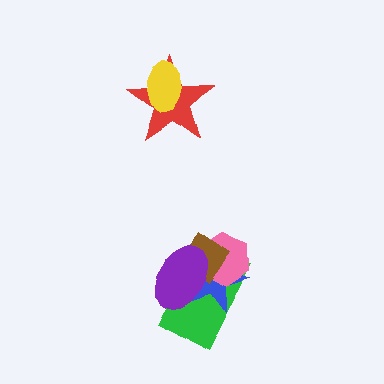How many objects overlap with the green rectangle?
4 objects overlap with the green rectangle.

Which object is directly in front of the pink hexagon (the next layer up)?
The brown diamond is directly in front of the pink hexagon.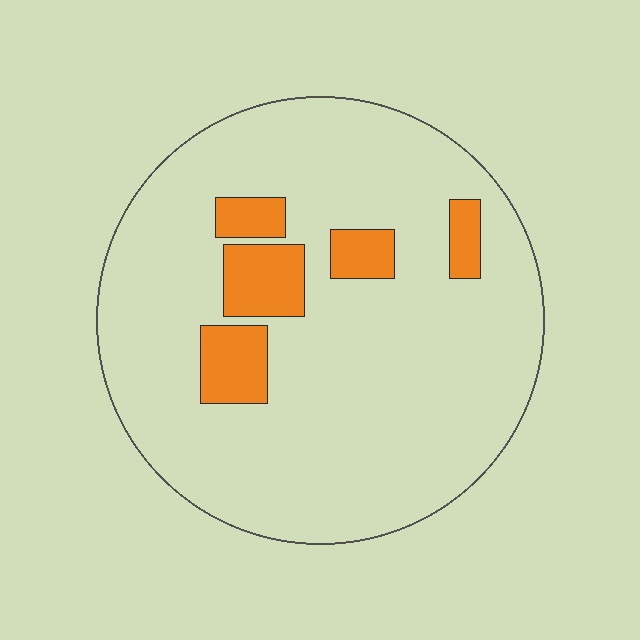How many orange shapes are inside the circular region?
5.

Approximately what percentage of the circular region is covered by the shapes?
Approximately 15%.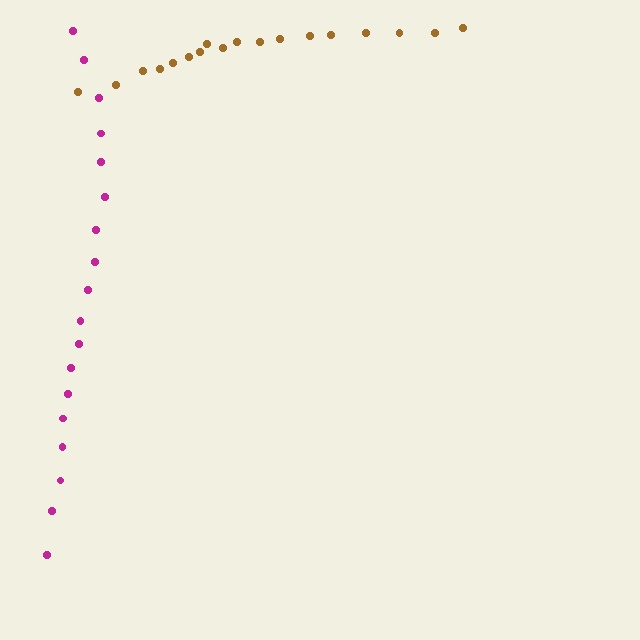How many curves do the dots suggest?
There are 2 distinct paths.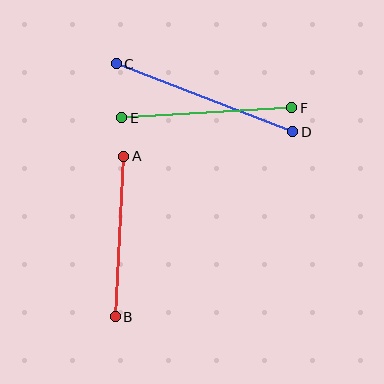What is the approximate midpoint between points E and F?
The midpoint is at approximately (207, 113) pixels.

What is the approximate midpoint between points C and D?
The midpoint is at approximately (205, 98) pixels.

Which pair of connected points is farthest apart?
Points C and D are farthest apart.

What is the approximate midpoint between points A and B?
The midpoint is at approximately (119, 236) pixels.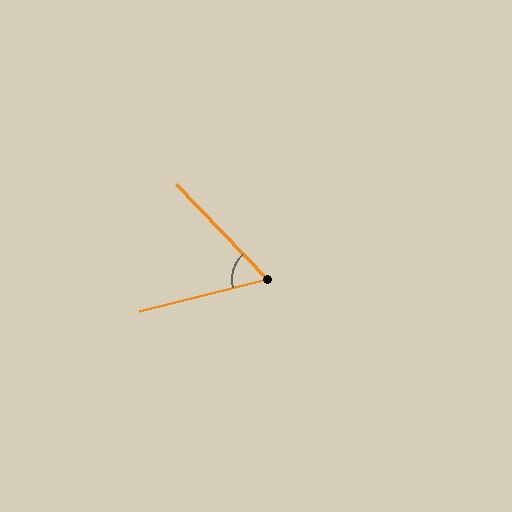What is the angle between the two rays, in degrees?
Approximately 61 degrees.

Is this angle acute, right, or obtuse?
It is acute.